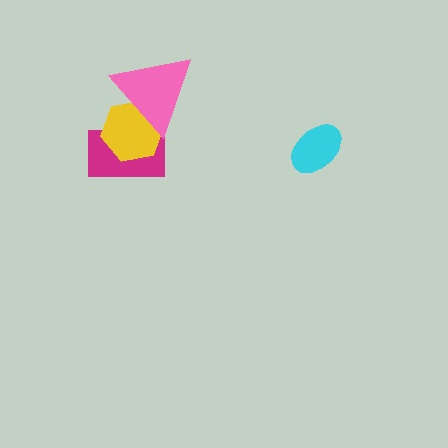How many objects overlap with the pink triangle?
2 objects overlap with the pink triangle.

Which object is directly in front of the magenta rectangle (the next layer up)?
The yellow hexagon is directly in front of the magenta rectangle.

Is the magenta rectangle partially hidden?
Yes, it is partially covered by another shape.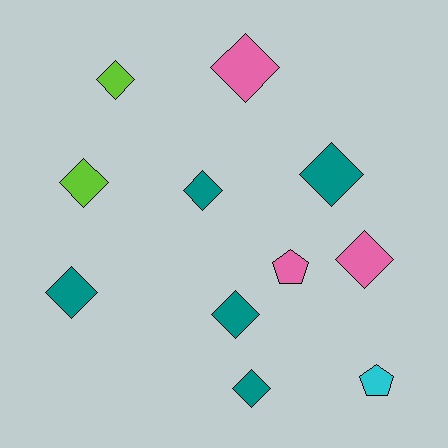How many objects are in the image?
There are 11 objects.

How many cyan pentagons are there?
There is 1 cyan pentagon.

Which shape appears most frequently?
Diamond, with 9 objects.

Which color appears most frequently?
Teal, with 5 objects.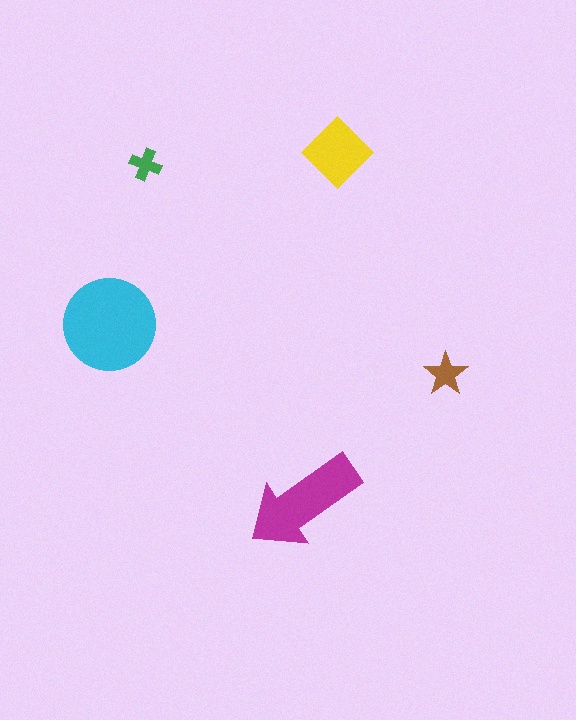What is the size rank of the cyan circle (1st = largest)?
1st.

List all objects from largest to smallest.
The cyan circle, the magenta arrow, the yellow diamond, the brown star, the green cross.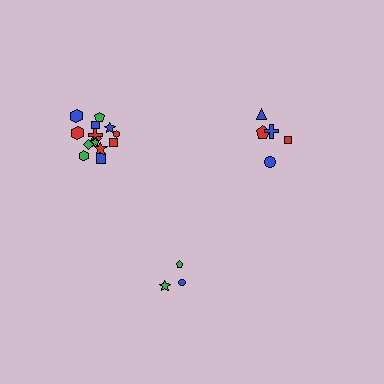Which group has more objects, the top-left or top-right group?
The top-left group.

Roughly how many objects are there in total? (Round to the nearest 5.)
Roughly 25 objects in total.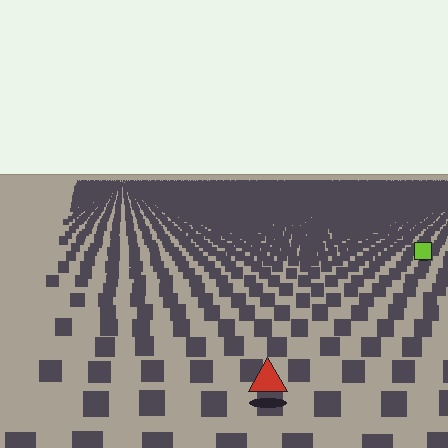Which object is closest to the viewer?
The red triangle is closest. The texture marks near it are larger and more spread out.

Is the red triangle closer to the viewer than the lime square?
Yes. The red triangle is closer — you can tell from the texture gradient: the ground texture is coarser near it.